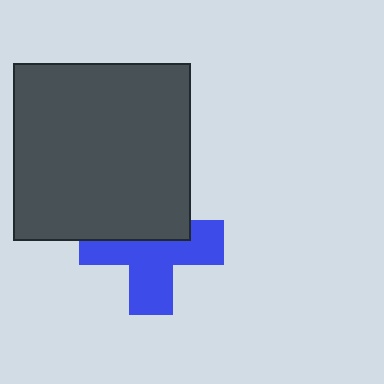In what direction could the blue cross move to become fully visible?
The blue cross could move down. That would shift it out from behind the dark gray square entirely.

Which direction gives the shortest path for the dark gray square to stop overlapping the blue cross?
Moving up gives the shortest separation.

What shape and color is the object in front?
The object in front is a dark gray square.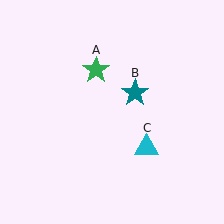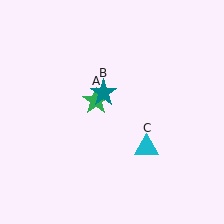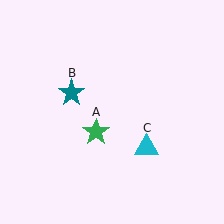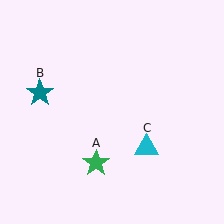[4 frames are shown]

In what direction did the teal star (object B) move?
The teal star (object B) moved left.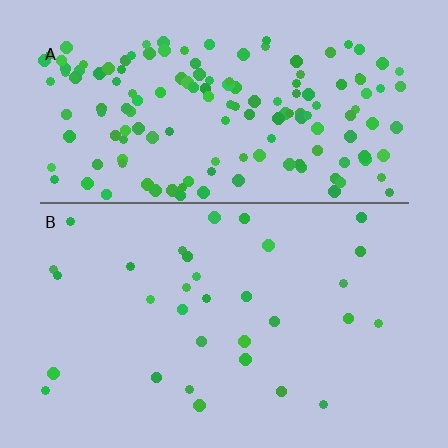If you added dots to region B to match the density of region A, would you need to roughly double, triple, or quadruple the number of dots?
Approximately quadruple.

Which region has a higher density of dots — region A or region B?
A (the top).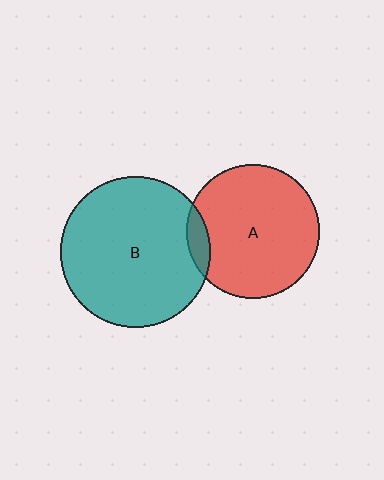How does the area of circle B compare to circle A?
Approximately 1.3 times.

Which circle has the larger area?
Circle B (teal).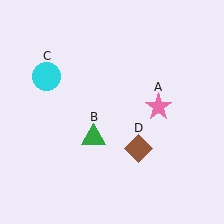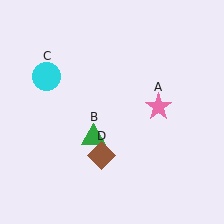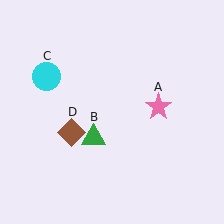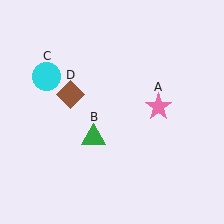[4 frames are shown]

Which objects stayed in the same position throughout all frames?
Pink star (object A) and green triangle (object B) and cyan circle (object C) remained stationary.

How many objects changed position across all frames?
1 object changed position: brown diamond (object D).